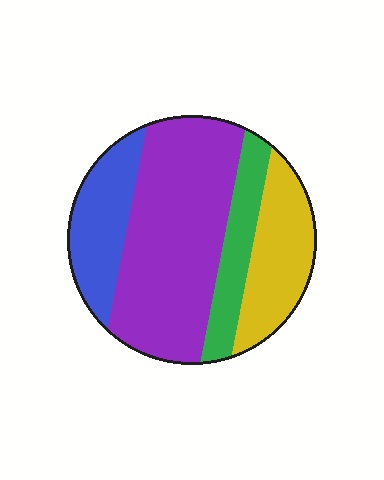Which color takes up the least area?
Green, at roughly 15%.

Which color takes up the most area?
Purple, at roughly 50%.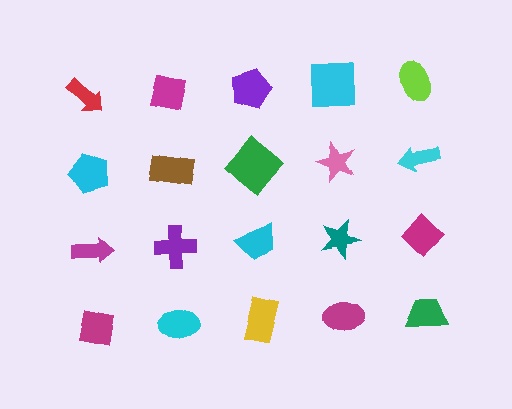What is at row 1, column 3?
A purple pentagon.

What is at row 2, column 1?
A cyan pentagon.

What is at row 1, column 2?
A magenta square.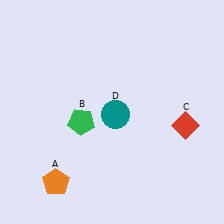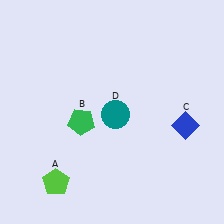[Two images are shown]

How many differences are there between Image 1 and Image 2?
There are 2 differences between the two images.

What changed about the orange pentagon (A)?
In Image 1, A is orange. In Image 2, it changed to lime.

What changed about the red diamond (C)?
In Image 1, C is red. In Image 2, it changed to blue.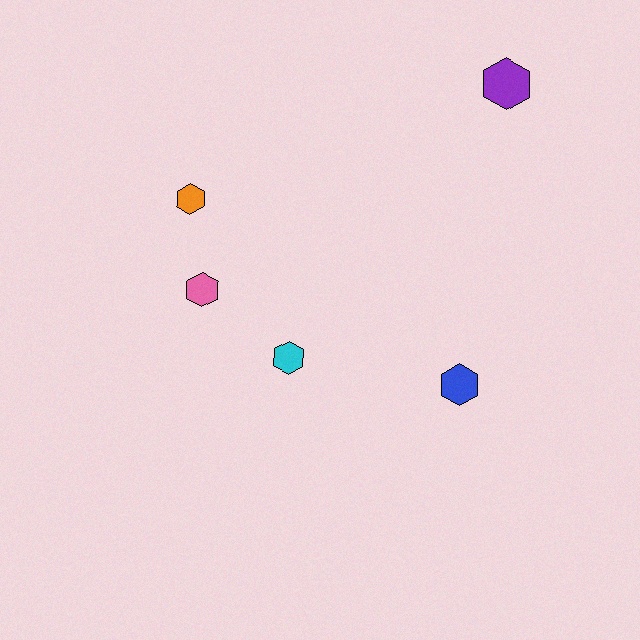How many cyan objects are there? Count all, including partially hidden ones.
There is 1 cyan object.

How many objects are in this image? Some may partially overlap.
There are 5 objects.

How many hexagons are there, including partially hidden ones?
There are 5 hexagons.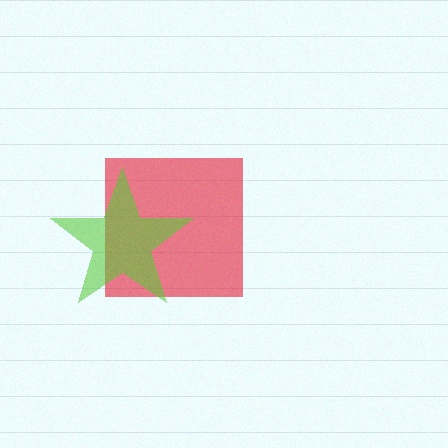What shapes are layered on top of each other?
The layered shapes are: a red square, a lime star.